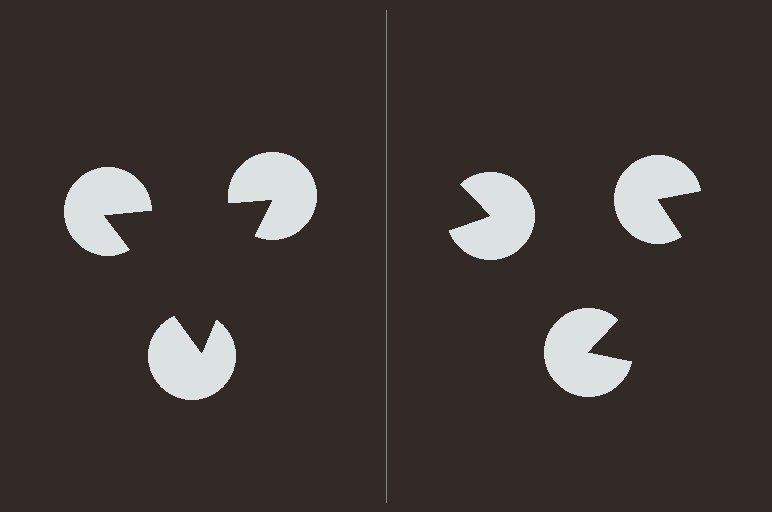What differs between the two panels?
The pac-man discs are positioned identically on both sides; only the wedge orientations differ. On the left they align to a triangle; on the right they are misaligned.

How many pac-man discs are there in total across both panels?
6 — 3 on each side.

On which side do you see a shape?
An illusory triangle appears on the left side. On the right side the wedge cuts are rotated, so no coherent shape forms.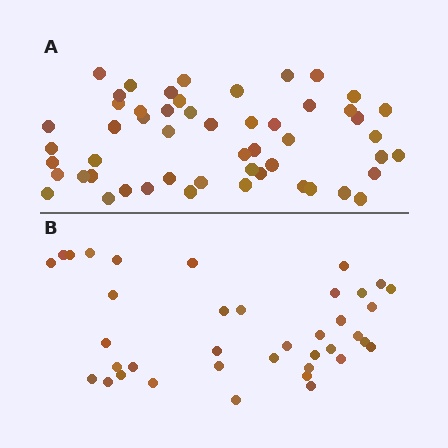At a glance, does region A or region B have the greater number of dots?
Region A (the top region) has more dots.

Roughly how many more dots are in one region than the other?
Region A has approximately 15 more dots than region B.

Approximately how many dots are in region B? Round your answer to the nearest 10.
About 40 dots. (The exact count is 38, which rounds to 40.)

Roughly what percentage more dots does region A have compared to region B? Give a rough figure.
About 40% more.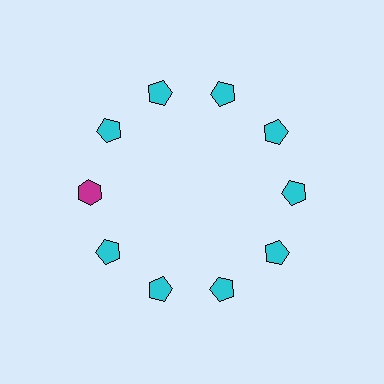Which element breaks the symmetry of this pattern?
The magenta hexagon at roughly the 9 o'clock position breaks the symmetry. All other shapes are cyan pentagons.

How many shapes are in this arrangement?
There are 10 shapes arranged in a ring pattern.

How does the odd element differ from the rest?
It differs in both color (magenta instead of cyan) and shape (hexagon instead of pentagon).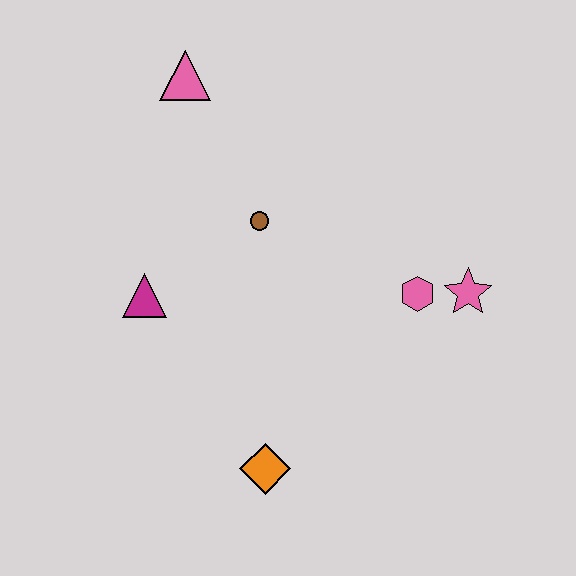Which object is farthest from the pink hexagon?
The pink triangle is farthest from the pink hexagon.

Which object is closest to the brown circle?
The magenta triangle is closest to the brown circle.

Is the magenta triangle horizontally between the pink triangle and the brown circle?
No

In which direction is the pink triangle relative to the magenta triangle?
The pink triangle is above the magenta triangle.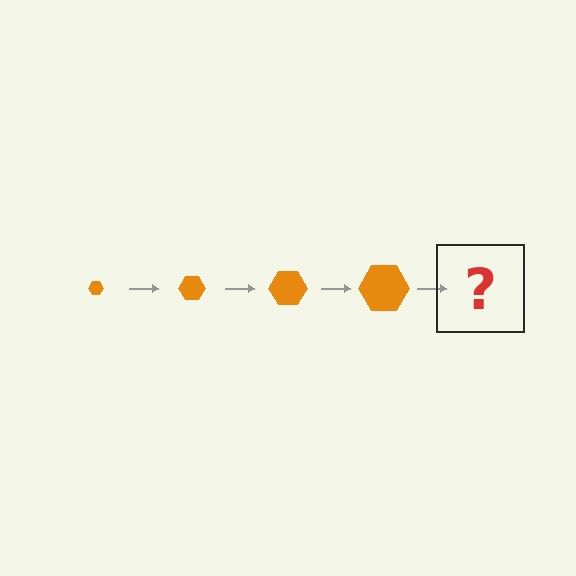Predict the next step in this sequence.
The next step is an orange hexagon, larger than the previous one.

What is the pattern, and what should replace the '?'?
The pattern is that the hexagon gets progressively larger each step. The '?' should be an orange hexagon, larger than the previous one.